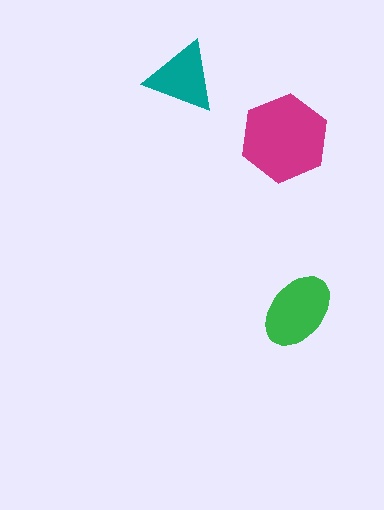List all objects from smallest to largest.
The teal triangle, the green ellipse, the magenta hexagon.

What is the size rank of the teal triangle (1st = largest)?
3rd.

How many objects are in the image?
There are 3 objects in the image.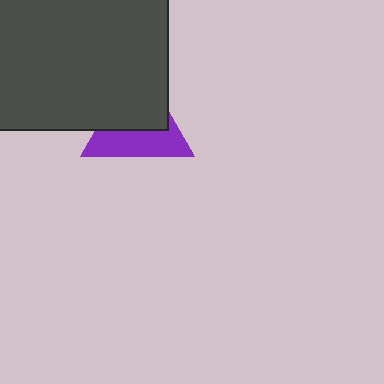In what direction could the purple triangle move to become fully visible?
The purple triangle could move toward the lower-right. That would shift it out from behind the dark gray square entirely.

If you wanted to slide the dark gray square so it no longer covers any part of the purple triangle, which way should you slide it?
Slide it toward the upper-left — that is the most direct way to separate the two shapes.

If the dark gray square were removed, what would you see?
You would see the complete purple triangle.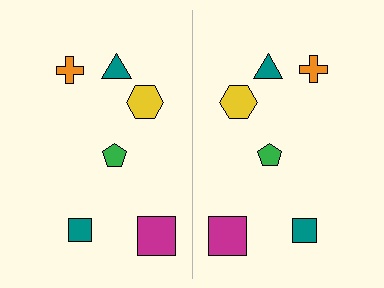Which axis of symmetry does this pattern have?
The pattern has a vertical axis of symmetry running through the center of the image.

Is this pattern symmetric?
Yes, this pattern has bilateral (reflection) symmetry.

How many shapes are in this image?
There are 12 shapes in this image.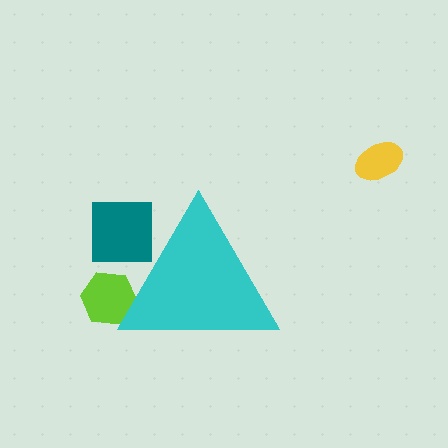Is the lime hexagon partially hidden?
Yes, the lime hexagon is partially hidden behind the cyan triangle.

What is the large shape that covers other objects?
A cyan triangle.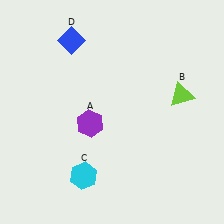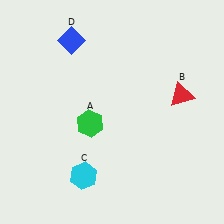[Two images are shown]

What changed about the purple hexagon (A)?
In Image 1, A is purple. In Image 2, it changed to green.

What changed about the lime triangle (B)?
In Image 1, B is lime. In Image 2, it changed to red.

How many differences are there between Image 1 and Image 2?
There are 2 differences between the two images.